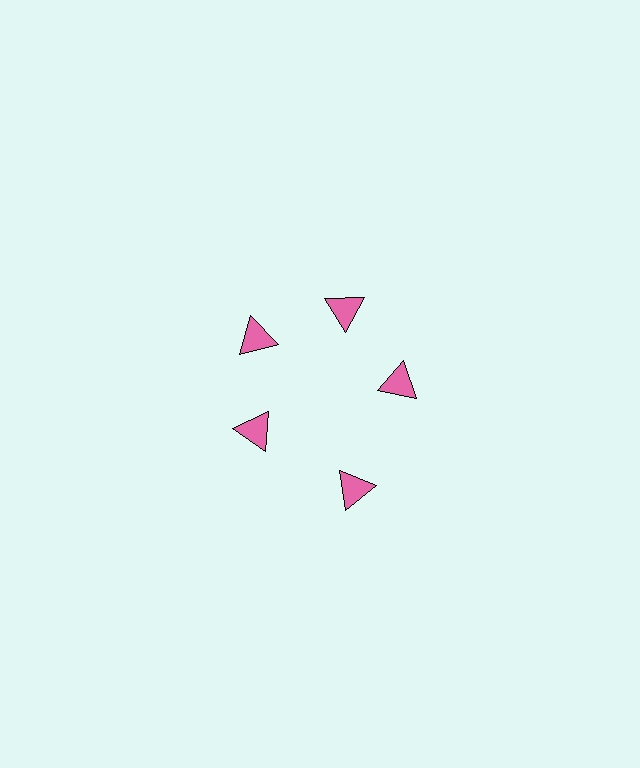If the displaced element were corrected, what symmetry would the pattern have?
It would have 5-fold rotational symmetry — the pattern would map onto itself every 72 degrees.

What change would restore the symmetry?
The symmetry would be restored by moving it inward, back onto the ring so that all 5 triangles sit at equal angles and equal distance from the center.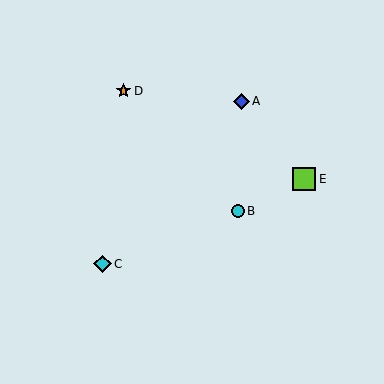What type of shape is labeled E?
Shape E is a lime square.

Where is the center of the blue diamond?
The center of the blue diamond is at (241, 101).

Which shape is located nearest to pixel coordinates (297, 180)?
The lime square (labeled E) at (304, 179) is nearest to that location.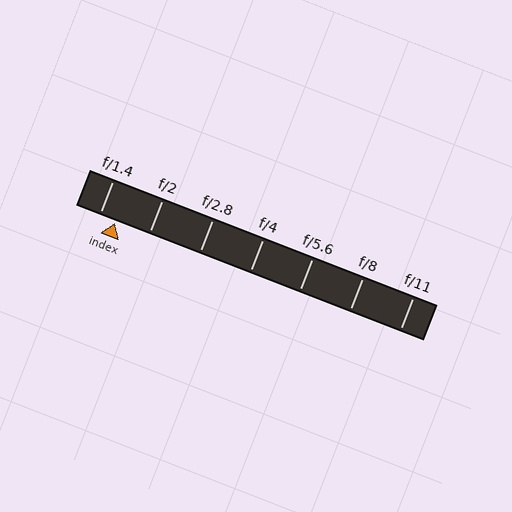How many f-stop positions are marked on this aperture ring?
There are 7 f-stop positions marked.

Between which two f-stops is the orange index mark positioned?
The index mark is between f/1.4 and f/2.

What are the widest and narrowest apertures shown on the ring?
The widest aperture shown is f/1.4 and the narrowest is f/11.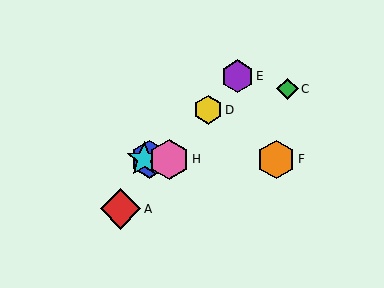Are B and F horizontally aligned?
Yes, both are at y≈159.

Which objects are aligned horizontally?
Objects B, F, G, H are aligned horizontally.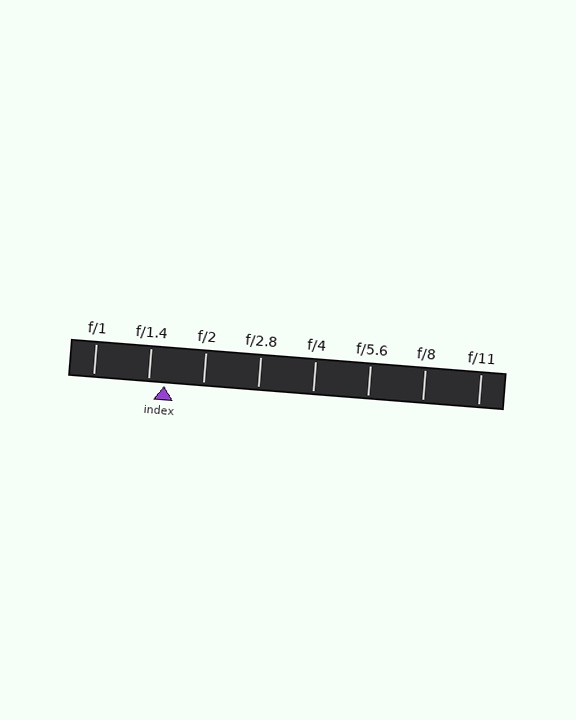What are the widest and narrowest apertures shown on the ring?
The widest aperture shown is f/1 and the narrowest is f/11.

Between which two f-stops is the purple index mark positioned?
The index mark is between f/1.4 and f/2.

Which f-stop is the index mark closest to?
The index mark is closest to f/1.4.